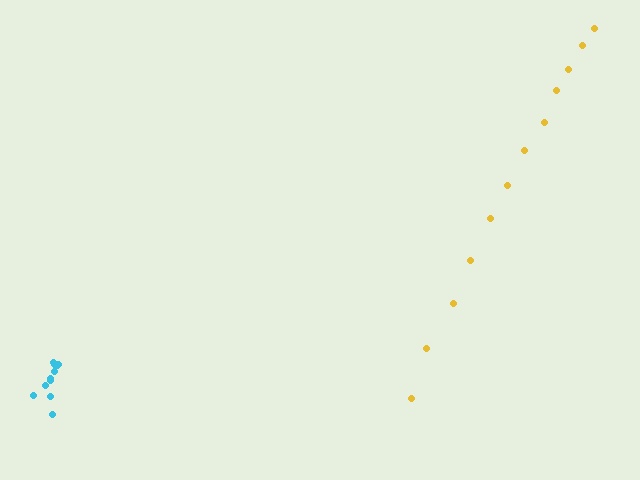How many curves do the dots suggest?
There are 2 distinct paths.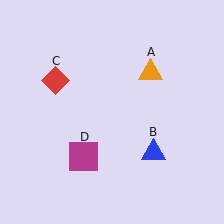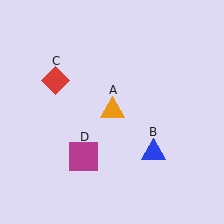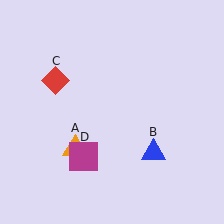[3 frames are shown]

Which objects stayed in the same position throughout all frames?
Blue triangle (object B) and red diamond (object C) and magenta square (object D) remained stationary.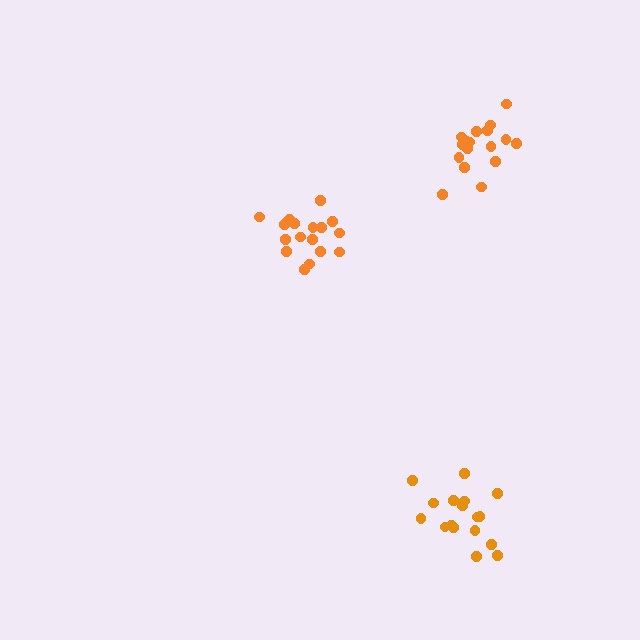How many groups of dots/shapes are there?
There are 3 groups.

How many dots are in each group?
Group 1: 18 dots, Group 2: 17 dots, Group 3: 17 dots (52 total).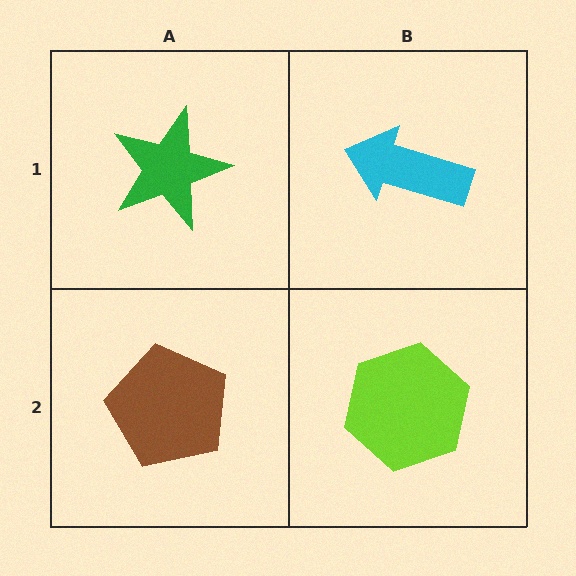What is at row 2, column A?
A brown pentagon.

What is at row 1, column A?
A green star.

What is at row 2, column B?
A lime hexagon.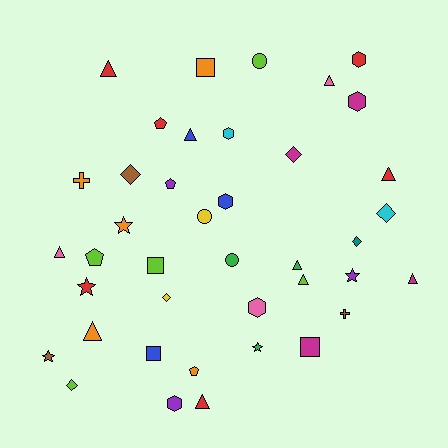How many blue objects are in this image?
There are 3 blue objects.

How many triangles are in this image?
There are 10 triangles.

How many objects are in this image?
There are 40 objects.